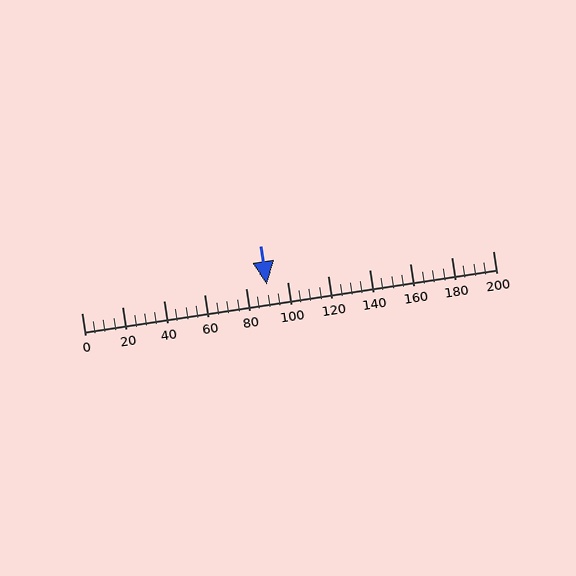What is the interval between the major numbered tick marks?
The major tick marks are spaced 20 units apart.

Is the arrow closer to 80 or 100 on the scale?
The arrow is closer to 100.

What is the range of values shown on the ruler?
The ruler shows values from 0 to 200.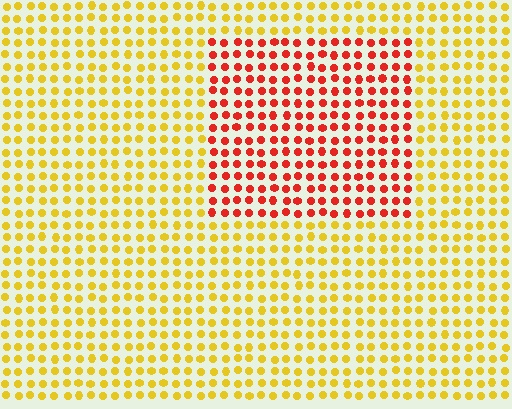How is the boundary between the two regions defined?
The boundary is defined purely by a slight shift in hue (about 50 degrees). Spacing, size, and orientation are identical on both sides.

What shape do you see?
I see a rectangle.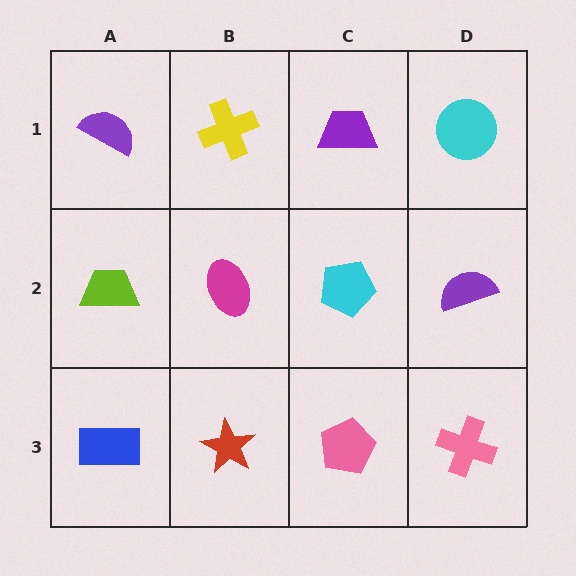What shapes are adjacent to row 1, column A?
A lime trapezoid (row 2, column A), a yellow cross (row 1, column B).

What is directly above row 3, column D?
A purple semicircle.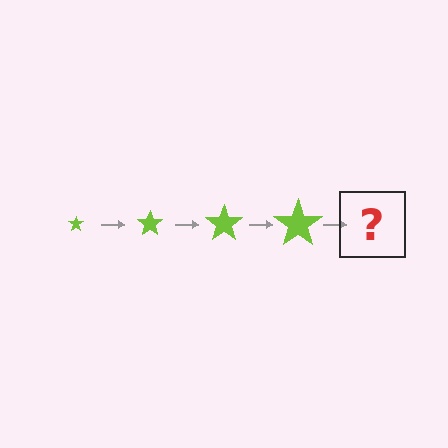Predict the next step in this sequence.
The next step is a lime star, larger than the previous one.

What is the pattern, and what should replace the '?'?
The pattern is that the star gets progressively larger each step. The '?' should be a lime star, larger than the previous one.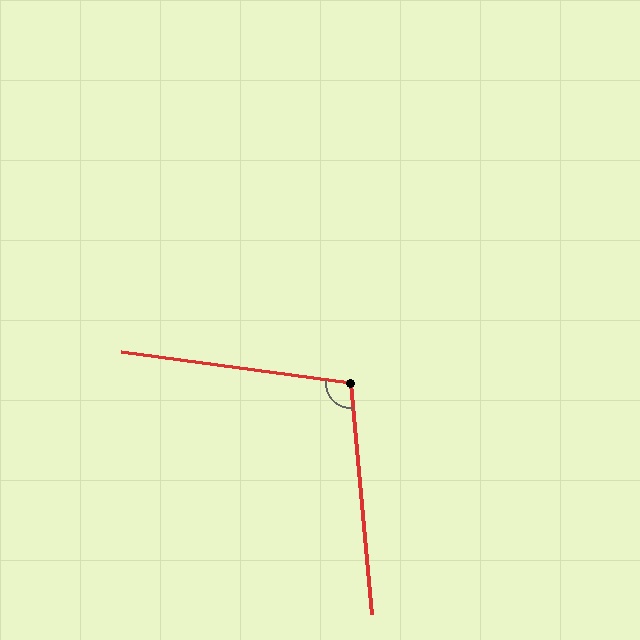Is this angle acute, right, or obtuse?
It is obtuse.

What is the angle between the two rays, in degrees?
Approximately 103 degrees.